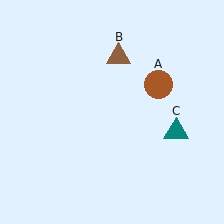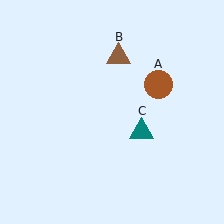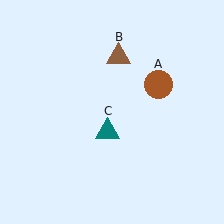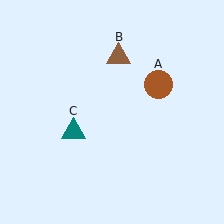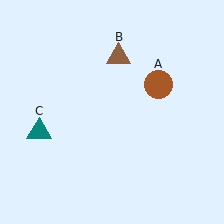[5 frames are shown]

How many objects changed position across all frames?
1 object changed position: teal triangle (object C).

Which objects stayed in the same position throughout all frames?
Brown circle (object A) and brown triangle (object B) remained stationary.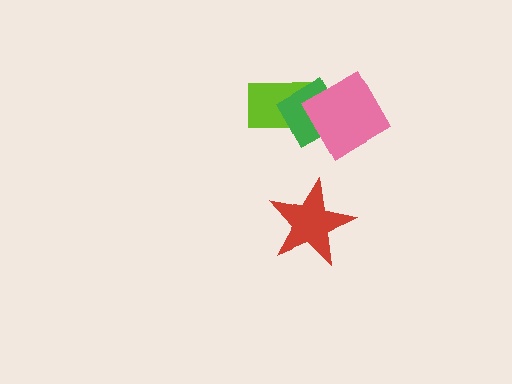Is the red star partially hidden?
No, no other shape covers it.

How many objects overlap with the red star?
0 objects overlap with the red star.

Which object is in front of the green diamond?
The pink square is in front of the green diamond.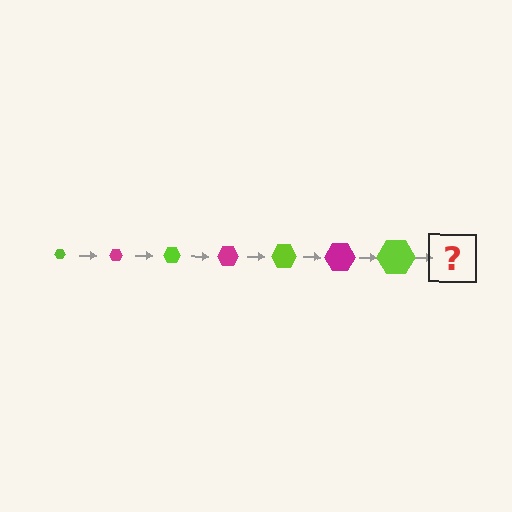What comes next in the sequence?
The next element should be a magenta hexagon, larger than the previous one.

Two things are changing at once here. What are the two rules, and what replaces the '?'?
The two rules are that the hexagon grows larger each step and the color cycles through lime and magenta. The '?' should be a magenta hexagon, larger than the previous one.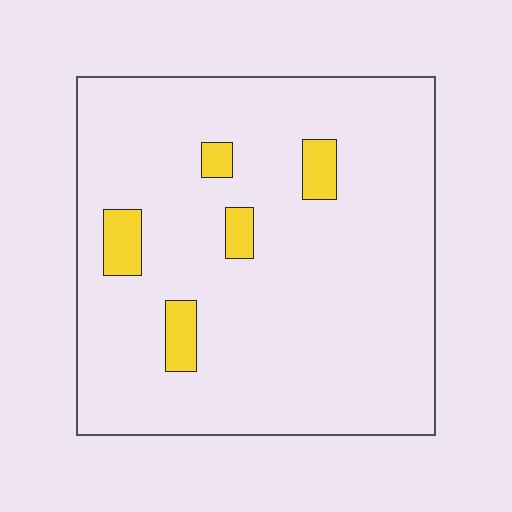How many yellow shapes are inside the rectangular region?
5.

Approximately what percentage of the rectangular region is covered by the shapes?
Approximately 5%.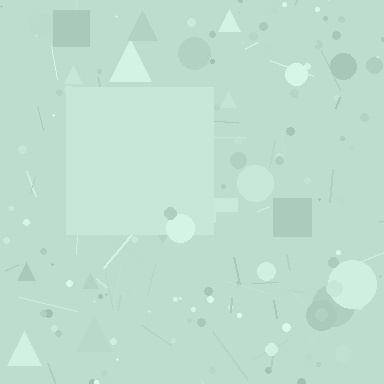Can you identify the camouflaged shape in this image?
The camouflaged shape is a square.